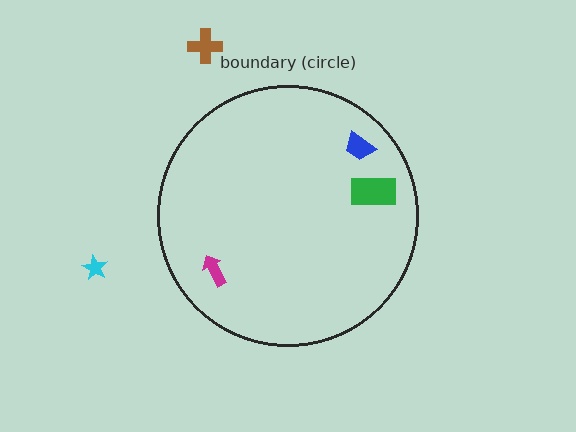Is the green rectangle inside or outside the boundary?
Inside.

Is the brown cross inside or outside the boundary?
Outside.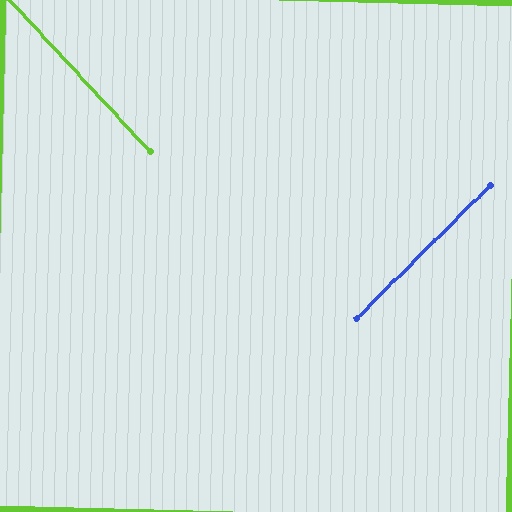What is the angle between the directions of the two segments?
Approximately 88 degrees.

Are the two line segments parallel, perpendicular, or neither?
Perpendicular — they meet at approximately 88°.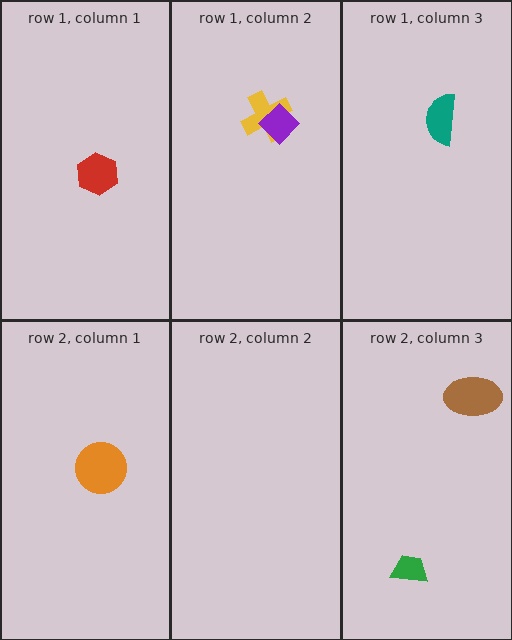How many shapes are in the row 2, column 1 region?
1.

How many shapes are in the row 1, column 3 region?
1.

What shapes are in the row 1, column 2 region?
The yellow cross, the purple diamond.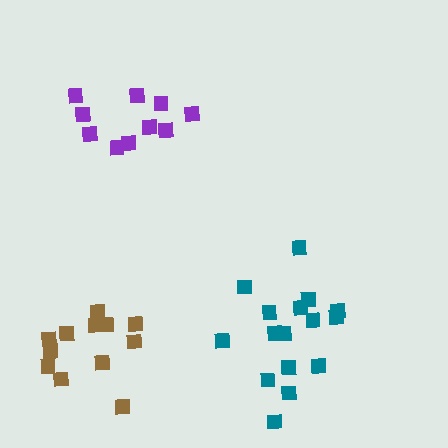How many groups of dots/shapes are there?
There are 3 groups.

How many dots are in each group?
Group 1: 10 dots, Group 2: 12 dots, Group 3: 16 dots (38 total).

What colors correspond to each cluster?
The clusters are colored: purple, brown, teal.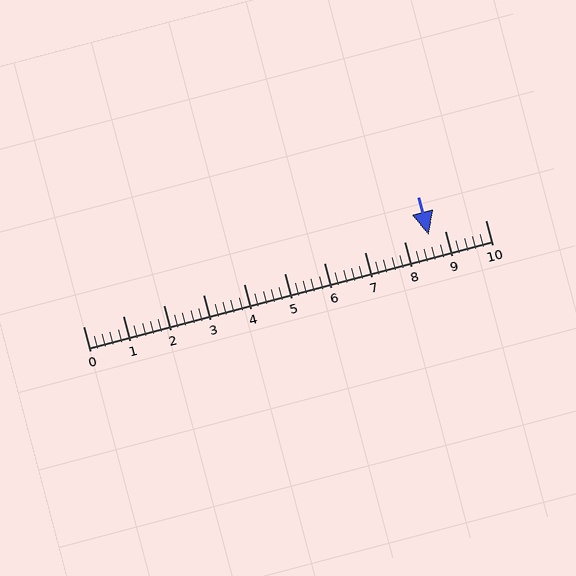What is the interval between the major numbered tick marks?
The major tick marks are spaced 1 units apart.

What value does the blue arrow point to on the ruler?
The blue arrow points to approximately 8.6.